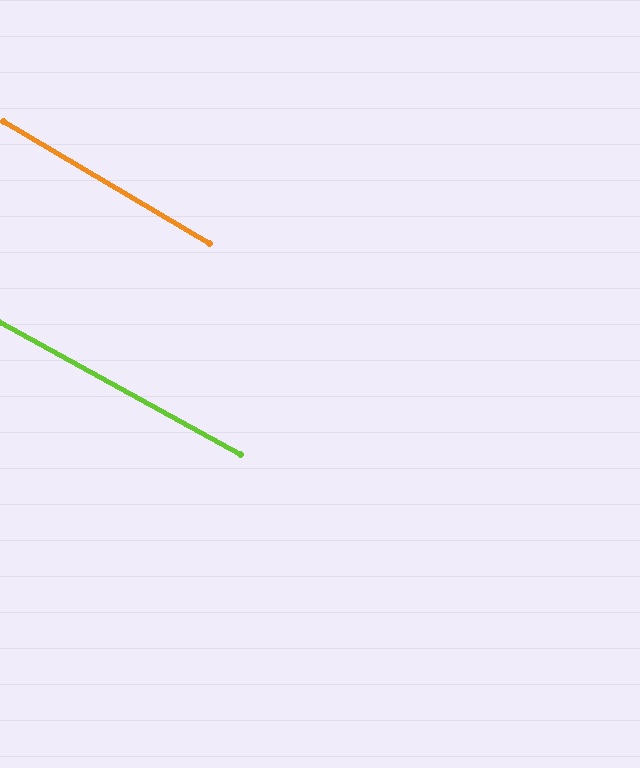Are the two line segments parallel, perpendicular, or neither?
Parallel — their directions differ by only 1.9°.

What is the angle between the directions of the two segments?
Approximately 2 degrees.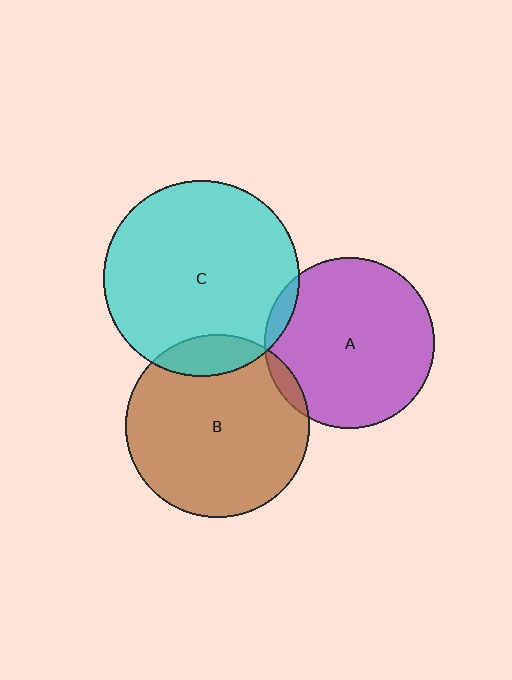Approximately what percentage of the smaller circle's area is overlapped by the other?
Approximately 5%.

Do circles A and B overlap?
Yes.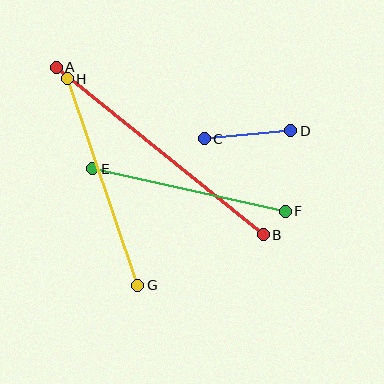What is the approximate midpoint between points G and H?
The midpoint is at approximately (102, 182) pixels.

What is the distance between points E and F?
The distance is approximately 198 pixels.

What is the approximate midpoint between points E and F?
The midpoint is at approximately (189, 190) pixels.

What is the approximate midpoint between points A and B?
The midpoint is at approximately (160, 151) pixels.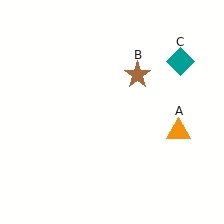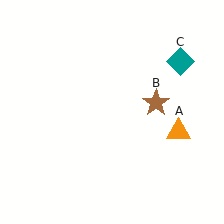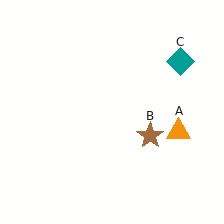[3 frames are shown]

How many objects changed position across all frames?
1 object changed position: brown star (object B).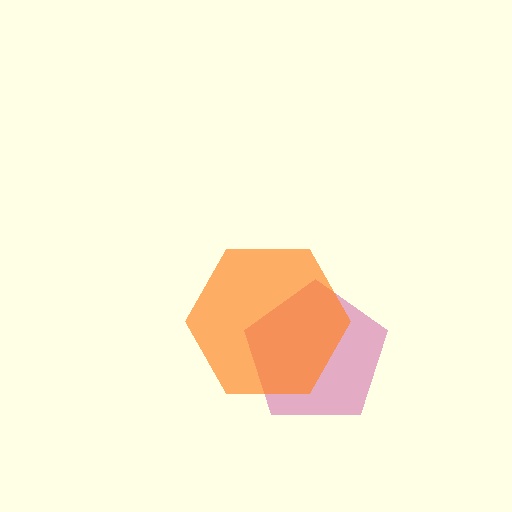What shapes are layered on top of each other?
The layered shapes are: a magenta pentagon, an orange hexagon.